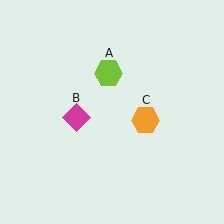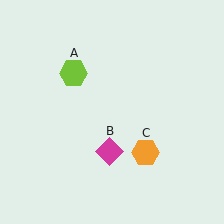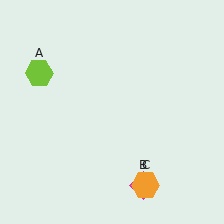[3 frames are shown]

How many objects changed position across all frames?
3 objects changed position: lime hexagon (object A), magenta diamond (object B), orange hexagon (object C).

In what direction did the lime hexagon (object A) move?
The lime hexagon (object A) moved left.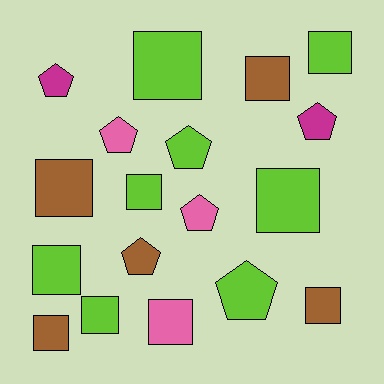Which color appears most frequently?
Lime, with 8 objects.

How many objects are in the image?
There are 18 objects.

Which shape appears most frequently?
Square, with 11 objects.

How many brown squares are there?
There are 4 brown squares.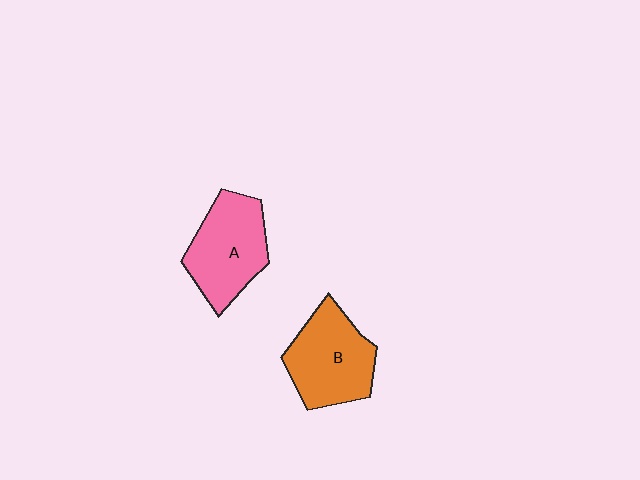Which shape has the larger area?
Shape B (orange).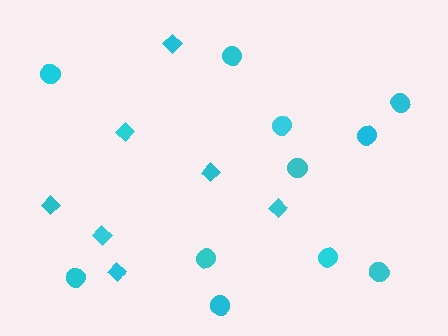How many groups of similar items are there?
There are 2 groups: one group of circles (11) and one group of diamonds (7).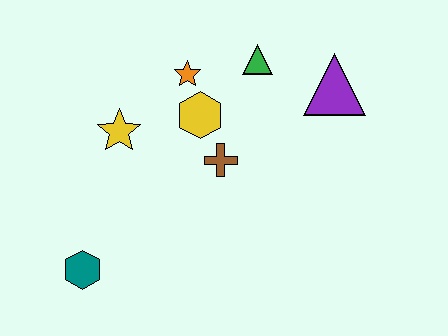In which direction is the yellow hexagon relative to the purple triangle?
The yellow hexagon is to the left of the purple triangle.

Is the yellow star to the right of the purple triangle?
No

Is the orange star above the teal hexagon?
Yes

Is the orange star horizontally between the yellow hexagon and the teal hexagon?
Yes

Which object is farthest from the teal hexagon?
The purple triangle is farthest from the teal hexagon.